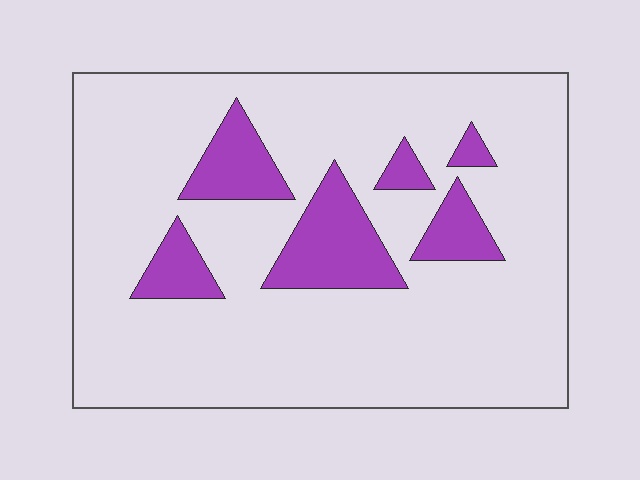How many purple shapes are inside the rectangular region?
6.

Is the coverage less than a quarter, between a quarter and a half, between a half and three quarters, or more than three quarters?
Less than a quarter.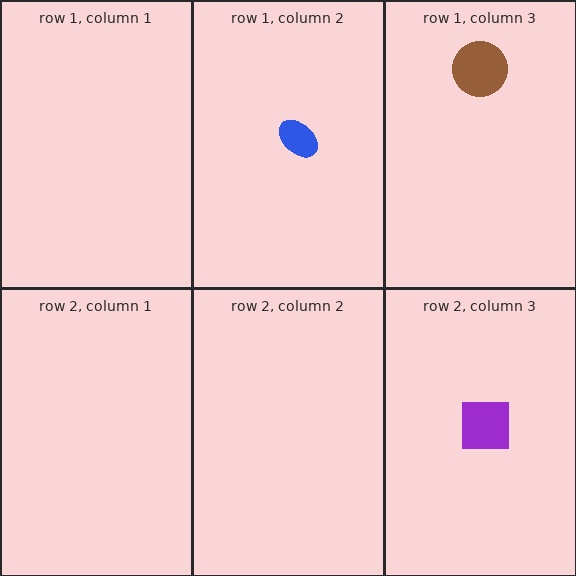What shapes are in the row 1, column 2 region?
The blue ellipse.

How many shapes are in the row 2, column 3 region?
1.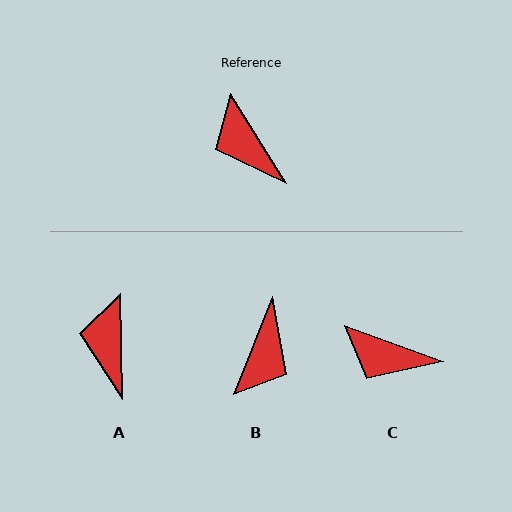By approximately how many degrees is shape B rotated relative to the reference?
Approximately 127 degrees counter-clockwise.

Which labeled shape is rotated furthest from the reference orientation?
B, about 127 degrees away.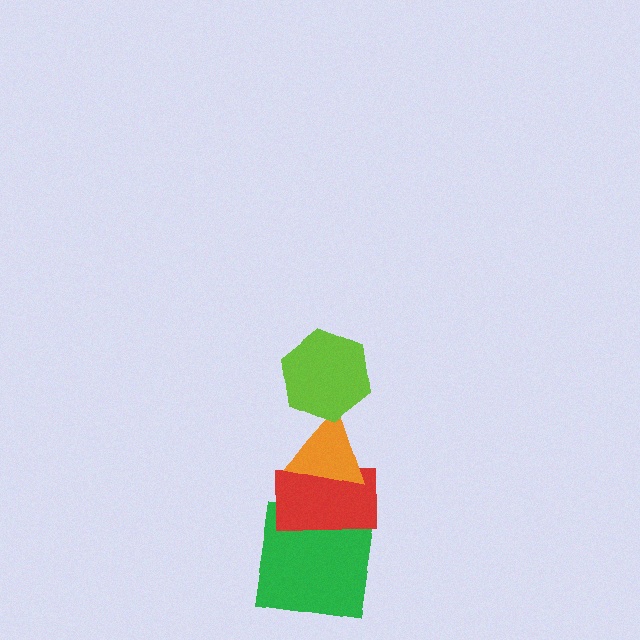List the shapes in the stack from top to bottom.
From top to bottom: the lime hexagon, the orange triangle, the red rectangle, the green square.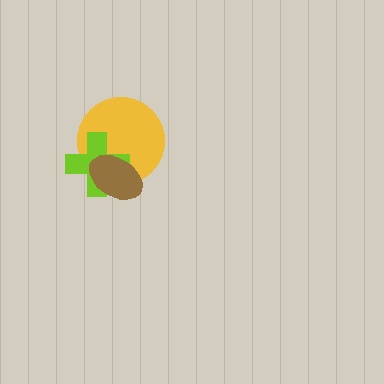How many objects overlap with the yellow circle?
2 objects overlap with the yellow circle.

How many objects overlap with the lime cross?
2 objects overlap with the lime cross.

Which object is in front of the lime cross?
The brown ellipse is in front of the lime cross.